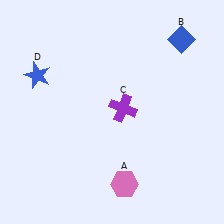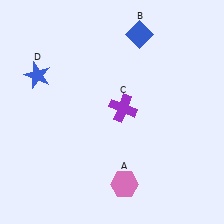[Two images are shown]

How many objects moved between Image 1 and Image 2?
1 object moved between the two images.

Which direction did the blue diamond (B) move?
The blue diamond (B) moved left.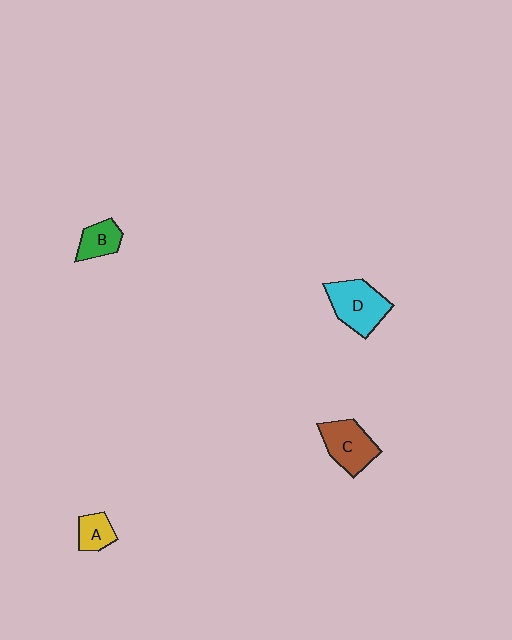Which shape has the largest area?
Shape D (cyan).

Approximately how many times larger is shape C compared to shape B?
Approximately 1.6 times.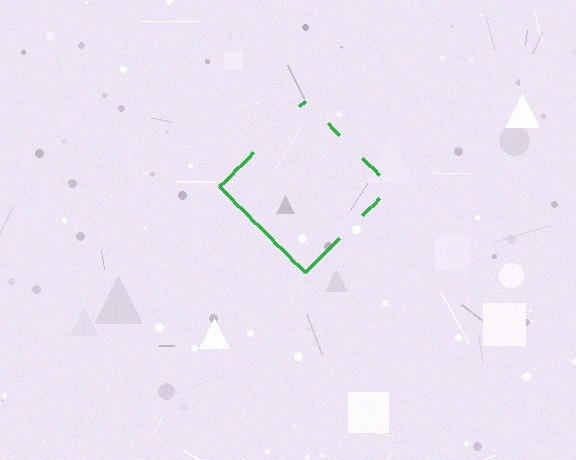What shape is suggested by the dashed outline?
The dashed outline suggests a diamond.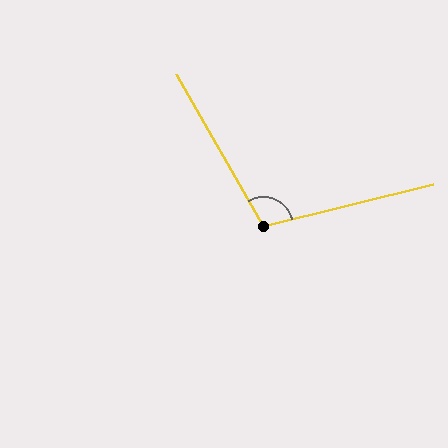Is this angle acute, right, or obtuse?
It is obtuse.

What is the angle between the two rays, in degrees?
Approximately 106 degrees.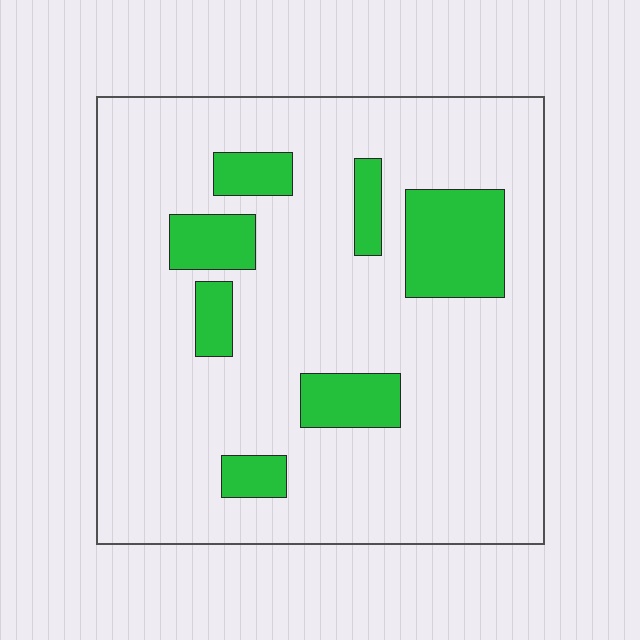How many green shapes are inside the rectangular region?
7.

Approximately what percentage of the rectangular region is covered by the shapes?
Approximately 15%.